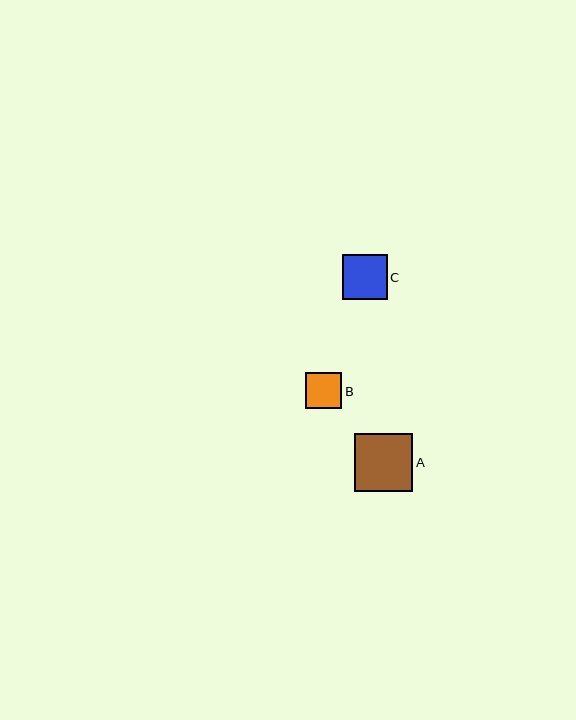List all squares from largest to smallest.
From largest to smallest: A, C, B.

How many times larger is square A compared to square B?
Square A is approximately 1.6 times the size of square B.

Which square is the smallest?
Square B is the smallest with a size of approximately 36 pixels.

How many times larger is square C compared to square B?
Square C is approximately 1.2 times the size of square B.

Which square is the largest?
Square A is the largest with a size of approximately 58 pixels.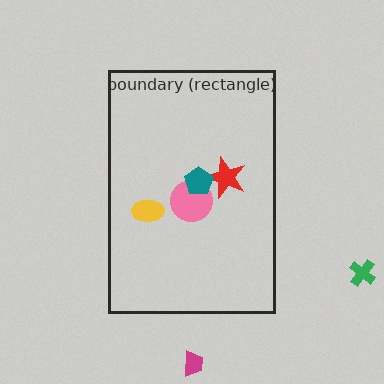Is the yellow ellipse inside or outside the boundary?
Inside.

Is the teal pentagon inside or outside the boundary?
Inside.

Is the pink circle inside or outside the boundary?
Inside.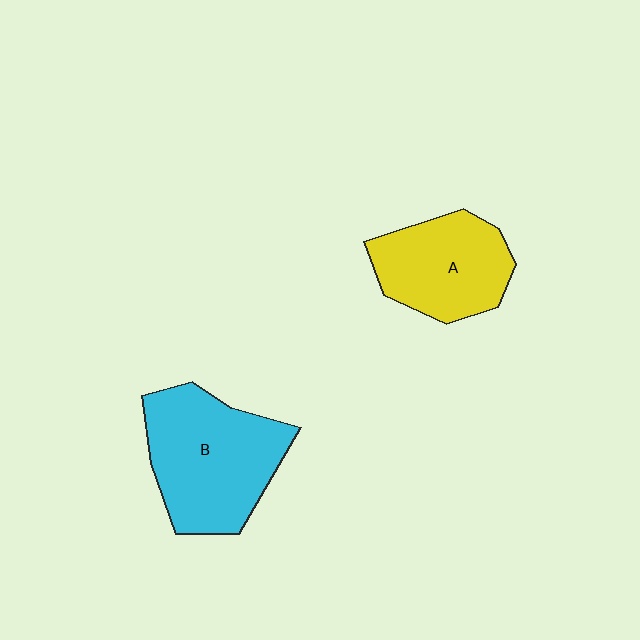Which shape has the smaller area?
Shape A (yellow).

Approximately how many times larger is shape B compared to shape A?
Approximately 1.3 times.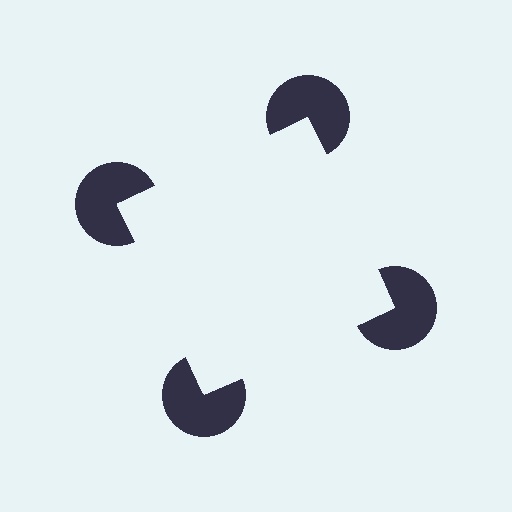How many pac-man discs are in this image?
There are 4 — one at each vertex of the illusory square.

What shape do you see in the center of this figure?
An illusory square — its edges are inferred from the aligned wedge cuts in the pac-man discs, not physically drawn.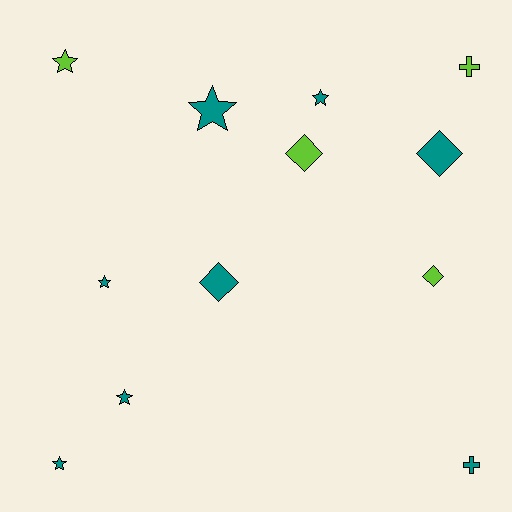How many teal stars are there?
There are 5 teal stars.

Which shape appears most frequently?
Star, with 6 objects.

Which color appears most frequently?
Teal, with 8 objects.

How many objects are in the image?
There are 12 objects.